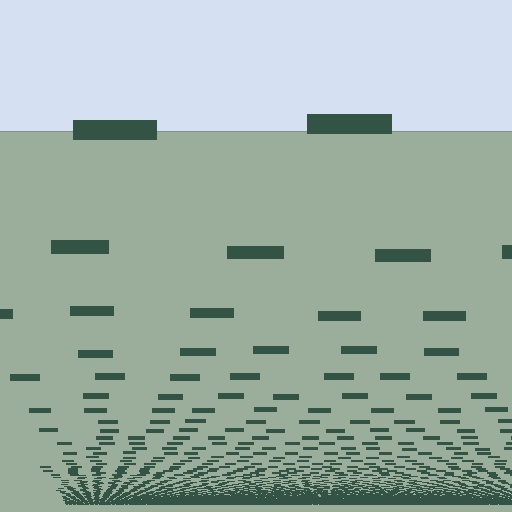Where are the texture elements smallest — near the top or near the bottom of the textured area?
Near the bottom.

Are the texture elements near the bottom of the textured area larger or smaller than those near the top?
Smaller. The gradient is inverted — elements near the bottom are smaller and denser.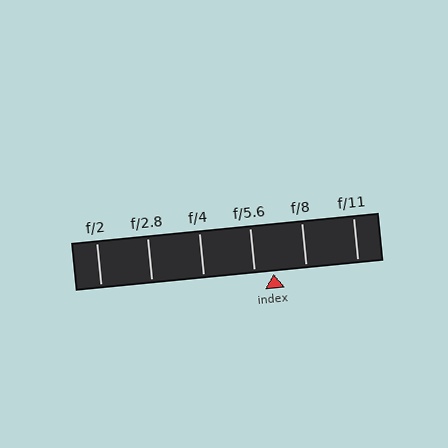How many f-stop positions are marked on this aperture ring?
There are 6 f-stop positions marked.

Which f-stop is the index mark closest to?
The index mark is closest to f/5.6.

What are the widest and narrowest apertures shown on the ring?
The widest aperture shown is f/2 and the narrowest is f/11.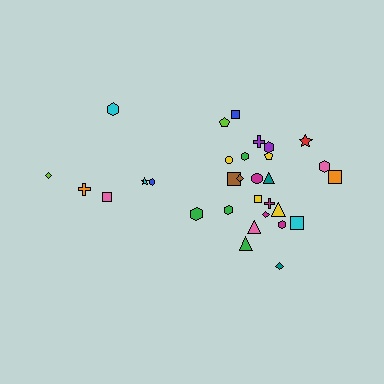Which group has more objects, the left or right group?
The right group.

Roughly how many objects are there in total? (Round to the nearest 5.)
Roughly 30 objects in total.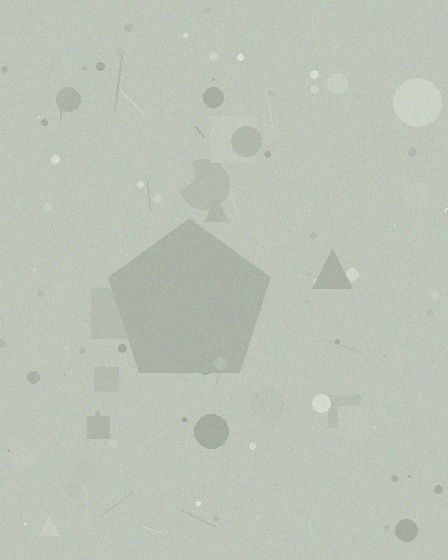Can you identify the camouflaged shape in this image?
The camouflaged shape is a pentagon.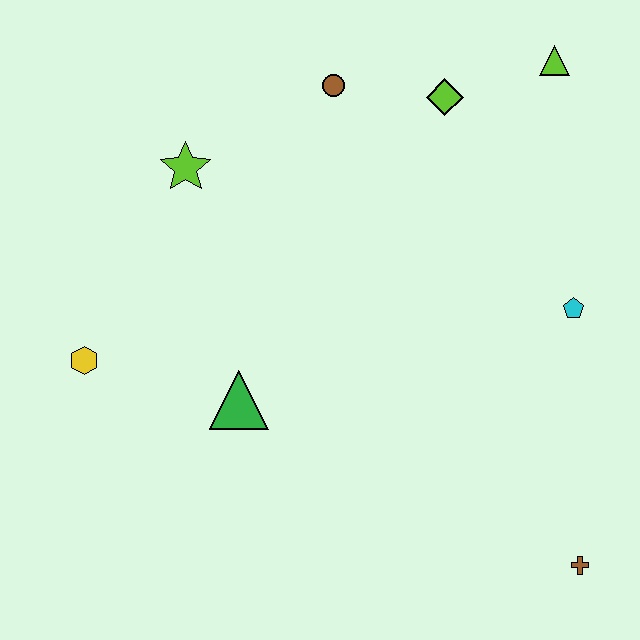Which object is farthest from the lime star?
The brown cross is farthest from the lime star.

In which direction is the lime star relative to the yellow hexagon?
The lime star is above the yellow hexagon.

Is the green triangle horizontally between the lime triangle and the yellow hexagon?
Yes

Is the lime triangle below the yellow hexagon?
No